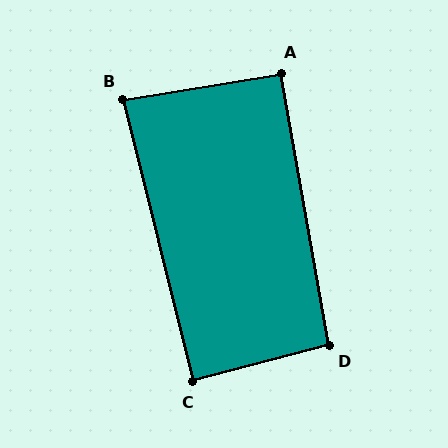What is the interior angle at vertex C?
Approximately 89 degrees (approximately right).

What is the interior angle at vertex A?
Approximately 91 degrees (approximately right).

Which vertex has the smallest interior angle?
B, at approximately 85 degrees.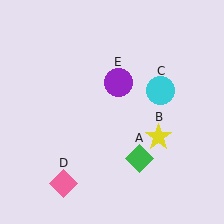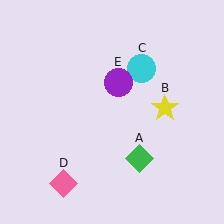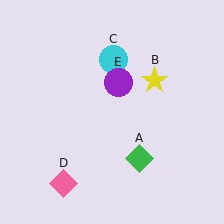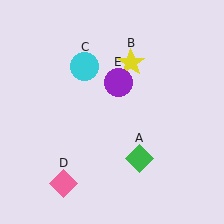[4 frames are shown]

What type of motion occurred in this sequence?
The yellow star (object B), cyan circle (object C) rotated counterclockwise around the center of the scene.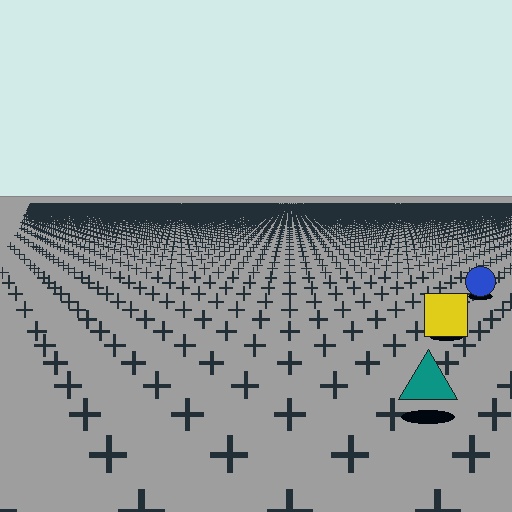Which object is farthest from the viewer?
The blue circle is farthest from the viewer. It appears smaller and the ground texture around it is denser.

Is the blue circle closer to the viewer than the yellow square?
No. The yellow square is closer — you can tell from the texture gradient: the ground texture is coarser near it.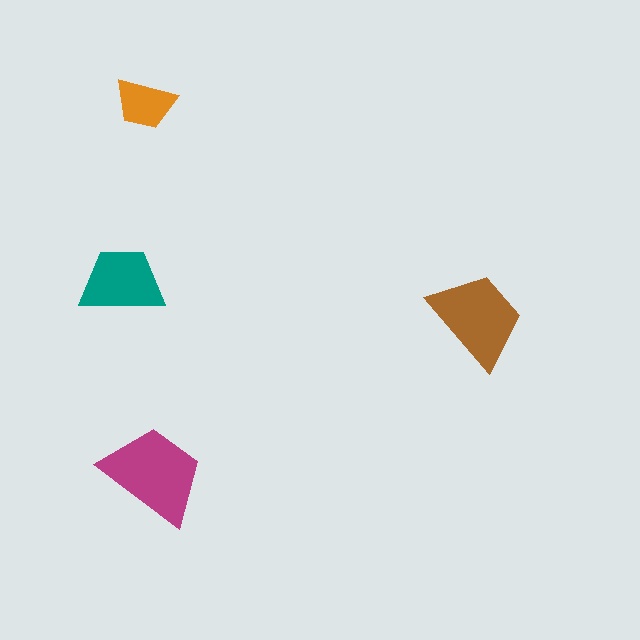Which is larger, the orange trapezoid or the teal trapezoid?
The teal one.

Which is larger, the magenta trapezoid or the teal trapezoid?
The magenta one.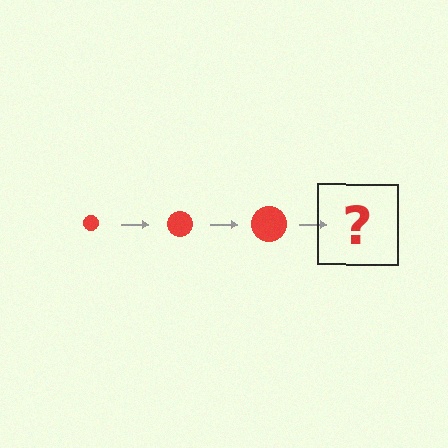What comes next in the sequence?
The next element should be a red circle, larger than the previous one.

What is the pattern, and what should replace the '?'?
The pattern is that the circle gets progressively larger each step. The '?' should be a red circle, larger than the previous one.